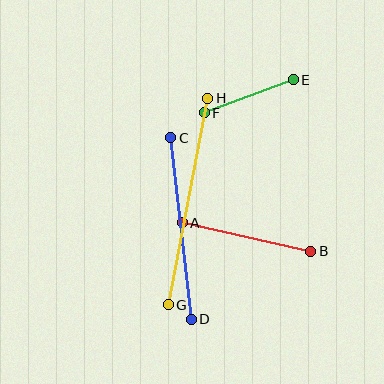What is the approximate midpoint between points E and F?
The midpoint is at approximately (249, 96) pixels.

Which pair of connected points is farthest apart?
Points G and H are farthest apart.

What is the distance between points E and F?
The distance is approximately 95 pixels.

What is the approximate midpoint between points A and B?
The midpoint is at approximately (246, 237) pixels.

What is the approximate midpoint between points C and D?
The midpoint is at approximately (181, 228) pixels.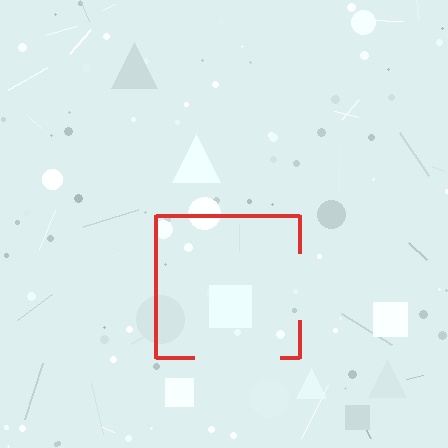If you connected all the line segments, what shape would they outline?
They would outline a square.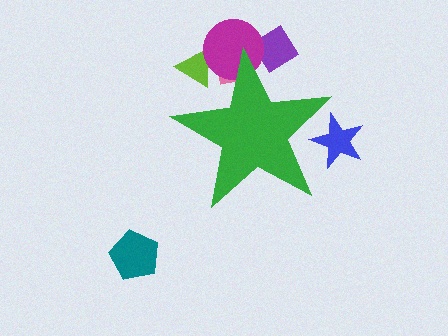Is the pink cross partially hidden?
Yes, the pink cross is partially hidden behind the green star.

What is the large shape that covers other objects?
A green star.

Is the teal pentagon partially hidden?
No, the teal pentagon is fully visible.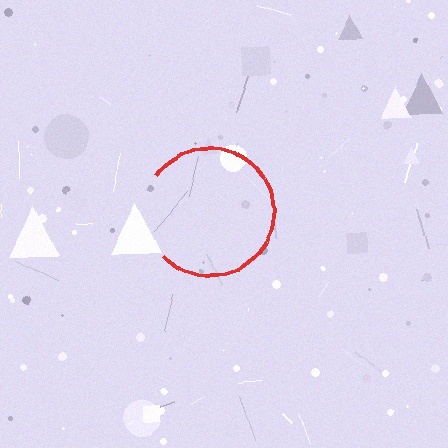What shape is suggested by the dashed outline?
The dashed outline suggests a circle.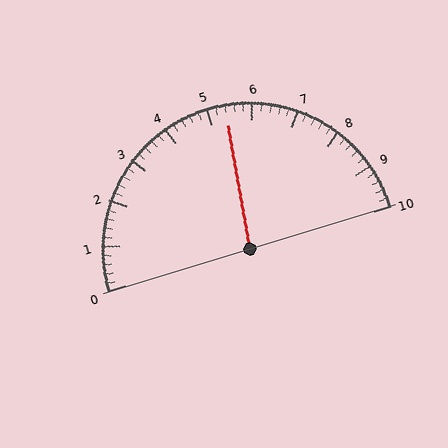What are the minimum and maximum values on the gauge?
The gauge ranges from 0 to 10.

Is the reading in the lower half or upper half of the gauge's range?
The reading is in the upper half of the range (0 to 10).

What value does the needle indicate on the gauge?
The needle indicates approximately 5.4.